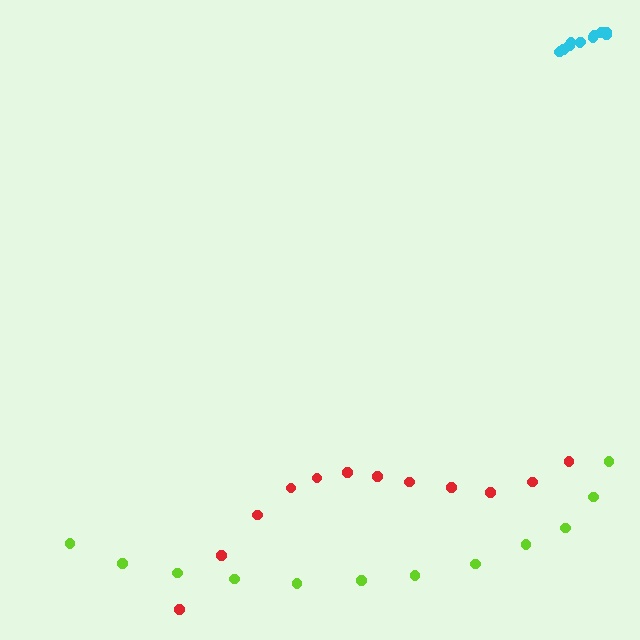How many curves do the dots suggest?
There are 3 distinct paths.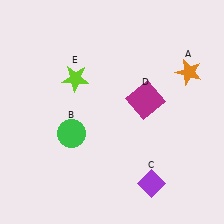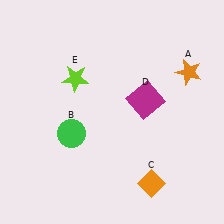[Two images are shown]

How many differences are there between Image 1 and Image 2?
There is 1 difference between the two images.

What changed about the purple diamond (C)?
In Image 1, C is purple. In Image 2, it changed to orange.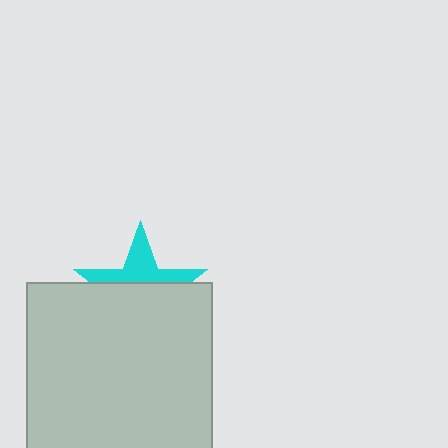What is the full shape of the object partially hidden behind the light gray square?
The partially hidden object is a cyan star.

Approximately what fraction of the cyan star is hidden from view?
Roughly 61% of the cyan star is hidden behind the light gray square.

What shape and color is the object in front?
The object in front is a light gray square.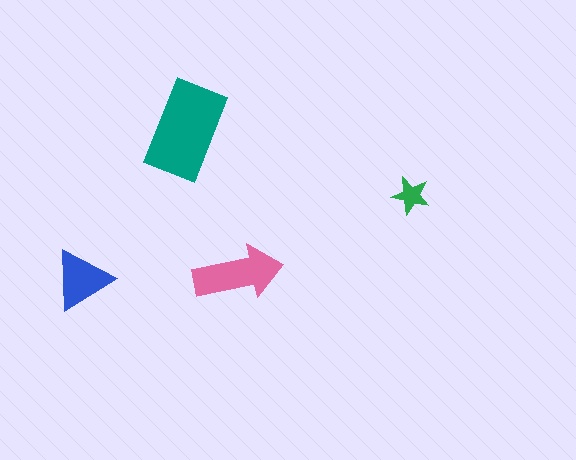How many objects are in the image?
There are 4 objects in the image.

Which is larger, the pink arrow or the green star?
The pink arrow.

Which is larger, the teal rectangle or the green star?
The teal rectangle.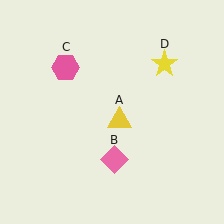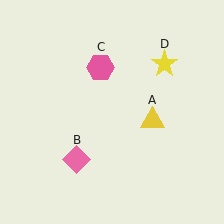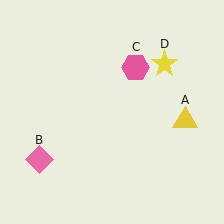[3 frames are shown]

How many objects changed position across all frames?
3 objects changed position: yellow triangle (object A), pink diamond (object B), pink hexagon (object C).